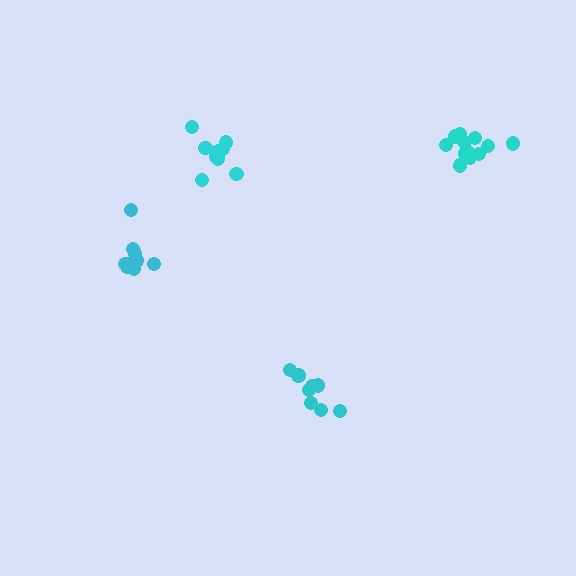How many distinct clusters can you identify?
There are 4 distinct clusters.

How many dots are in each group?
Group 1: 10 dots, Group 2: 10 dots, Group 3: 8 dots, Group 4: 12 dots (40 total).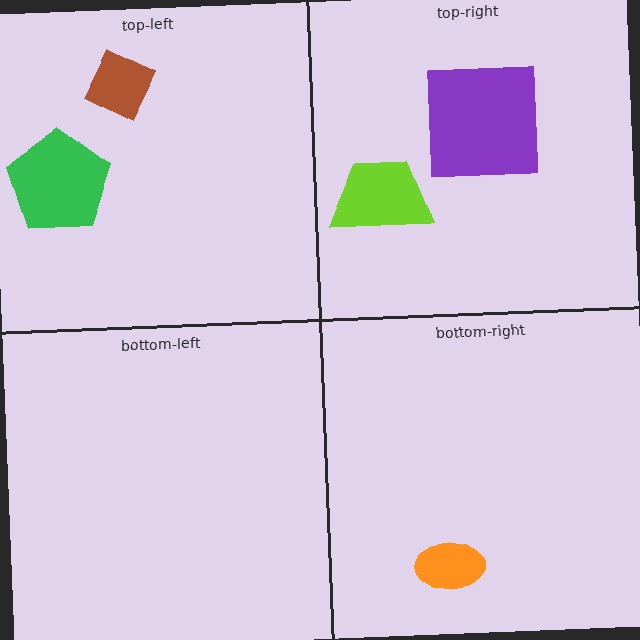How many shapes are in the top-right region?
2.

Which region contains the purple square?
The top-right region.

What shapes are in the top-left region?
The brown diamond, the green pentagon.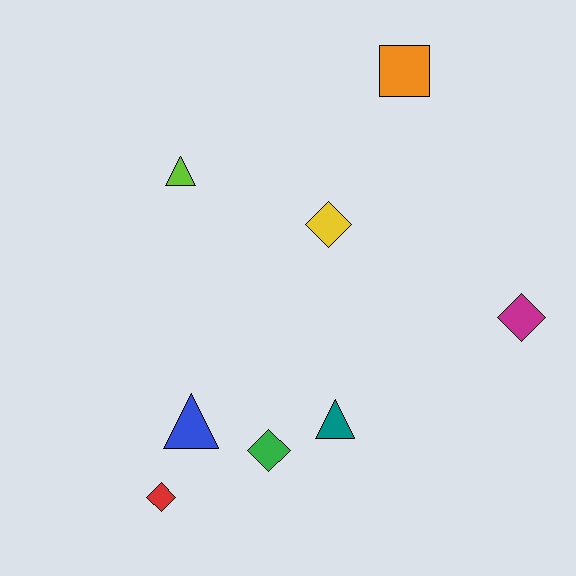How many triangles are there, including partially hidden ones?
There are 3 triangles.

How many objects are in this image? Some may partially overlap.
There are 8 objects.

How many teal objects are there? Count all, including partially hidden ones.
There is 1 teal object.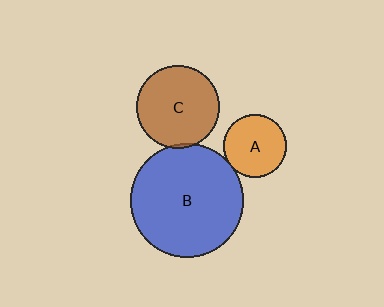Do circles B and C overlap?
Yes.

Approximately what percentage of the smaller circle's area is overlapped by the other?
Approximately 5%.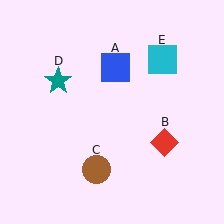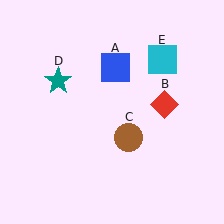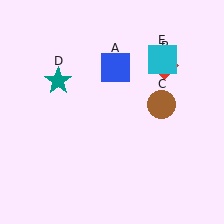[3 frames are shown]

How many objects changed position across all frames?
2 objects changed position: red diamond (object B), brown circle (object C).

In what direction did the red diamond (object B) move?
The red diamond (object B) moved up.